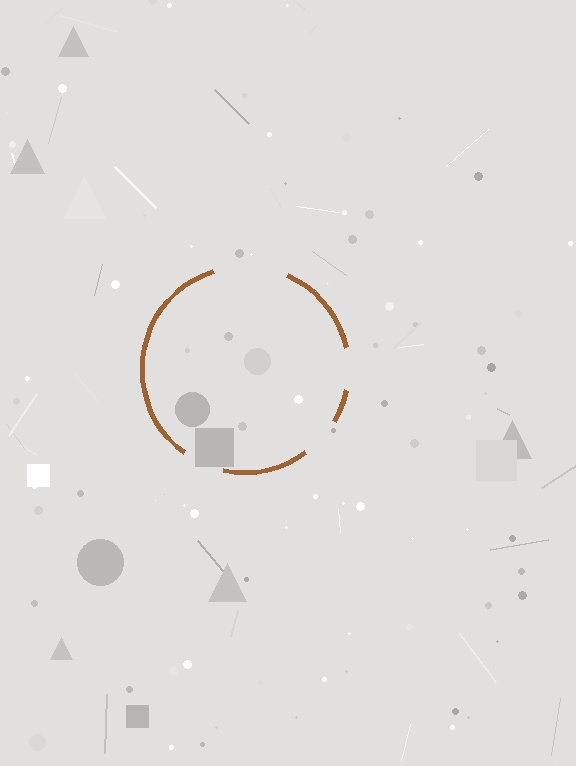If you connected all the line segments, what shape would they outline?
They would outline a circle.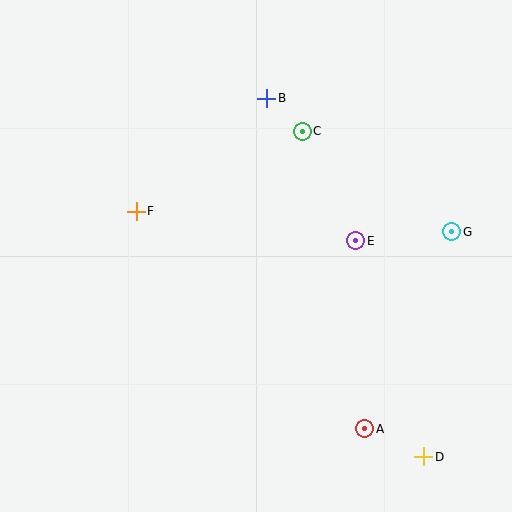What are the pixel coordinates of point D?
Point D is at (424, 457).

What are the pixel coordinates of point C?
Point C is at (302, 131).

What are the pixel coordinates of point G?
Point G is at (452, 232).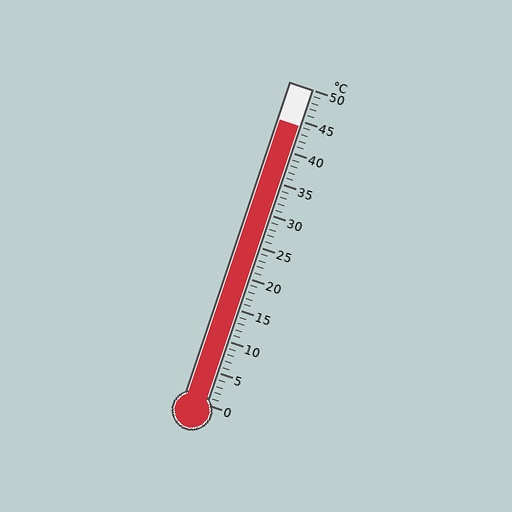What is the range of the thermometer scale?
The thermometer scale ranges from 0°C to 50°C.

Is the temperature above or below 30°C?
The temperature is above 30°C.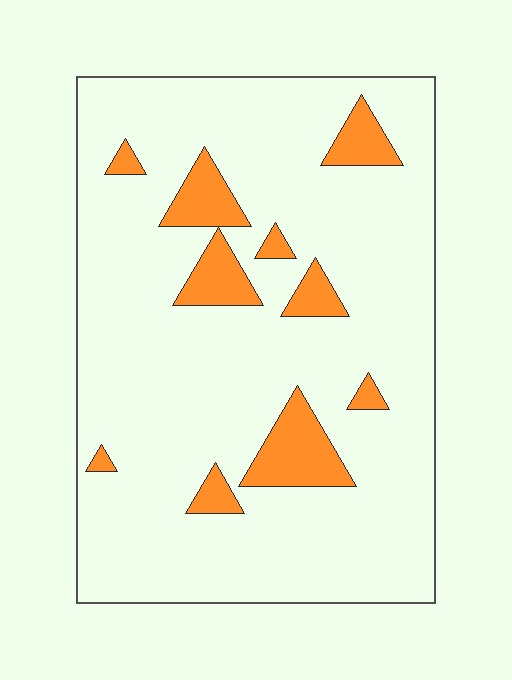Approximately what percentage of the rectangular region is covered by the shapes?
Approximately 10%.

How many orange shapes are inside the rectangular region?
10.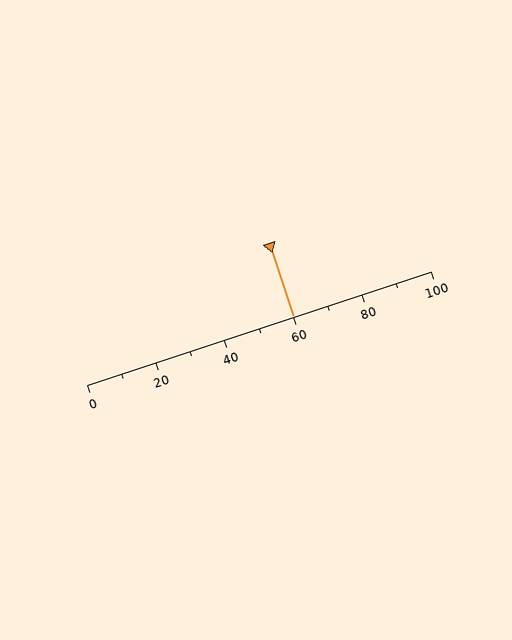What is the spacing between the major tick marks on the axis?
The major ticks are spaced 20 apart.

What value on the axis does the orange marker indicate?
The marker indicates approximately 60.